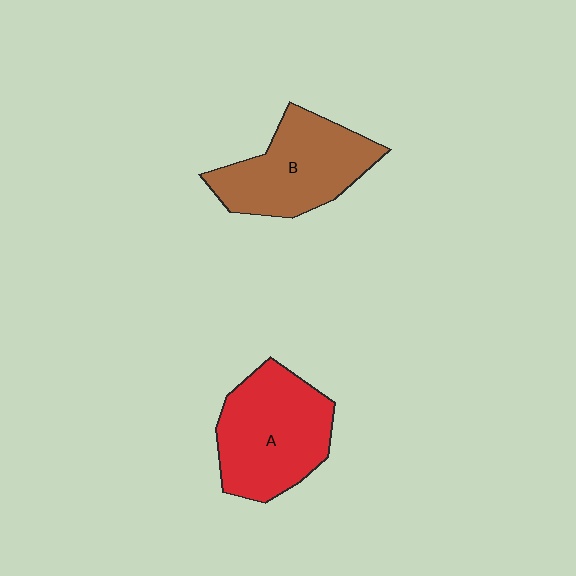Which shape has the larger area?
Shape A (red).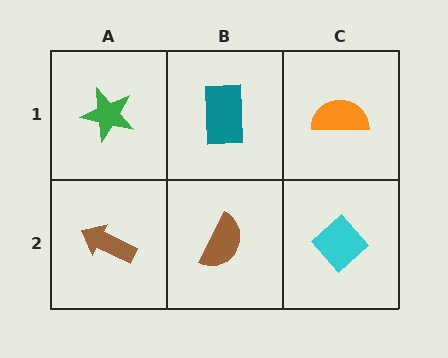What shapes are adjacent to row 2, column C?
An orange semicircle (row 1, column C), a brown semicircle (row 2, column B).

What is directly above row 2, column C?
An orange semicircle.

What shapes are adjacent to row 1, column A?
A brown arrow (row 2, column A), a teal rectangle (row 1, column B).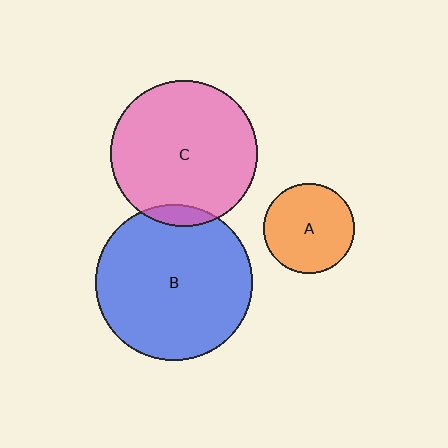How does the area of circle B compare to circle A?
Approximately 3.0 times.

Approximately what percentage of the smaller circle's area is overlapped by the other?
Approximately 5%.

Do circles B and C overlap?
Yes.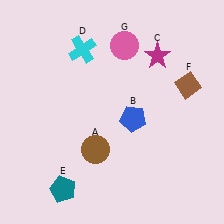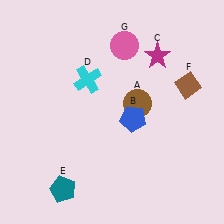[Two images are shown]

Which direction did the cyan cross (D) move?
The cyan cross (D) moved down.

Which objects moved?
The objects that moved are: the brown circle (A), the cyan cross (D).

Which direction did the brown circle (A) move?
The brown circle (A) moved up.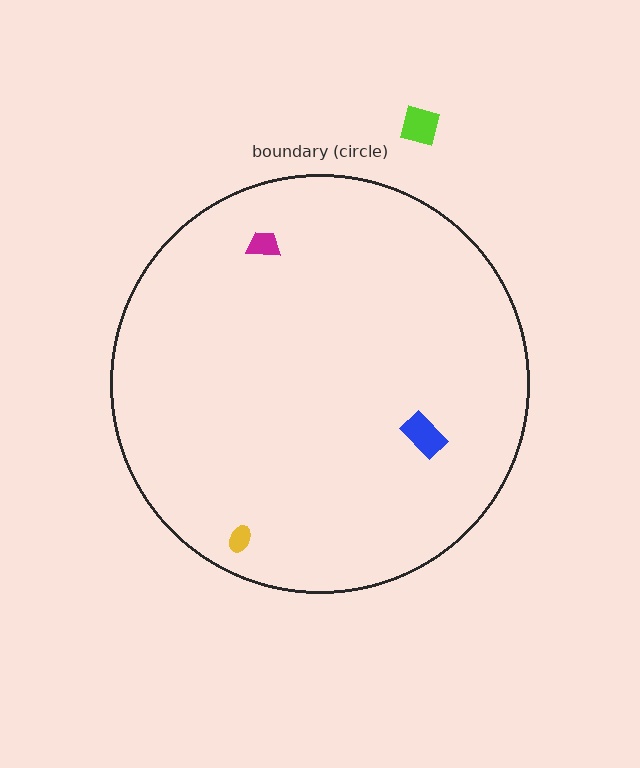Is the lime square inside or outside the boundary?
Outside.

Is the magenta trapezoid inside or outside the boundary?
Inside.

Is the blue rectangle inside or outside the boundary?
Inside.